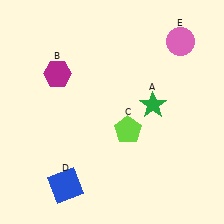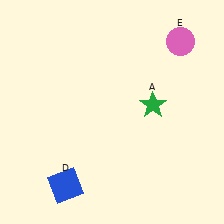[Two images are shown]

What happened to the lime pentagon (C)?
The lime pentagon (C) was removed in Image 2. It was in the bottom-right area of Image 1.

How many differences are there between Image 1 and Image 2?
There are 2 differences between the two images.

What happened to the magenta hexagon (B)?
The magenta hexagon (B) was removed in Image 2. It was in the top-left area of Image 1.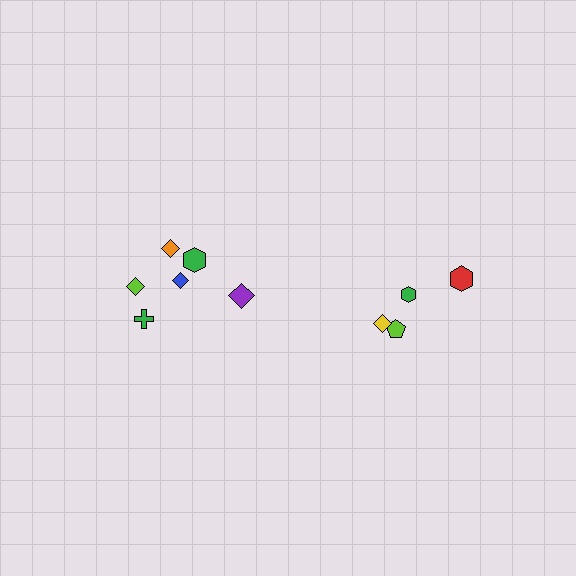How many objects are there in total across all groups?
There are 10 objects.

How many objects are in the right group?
There are 4 objects.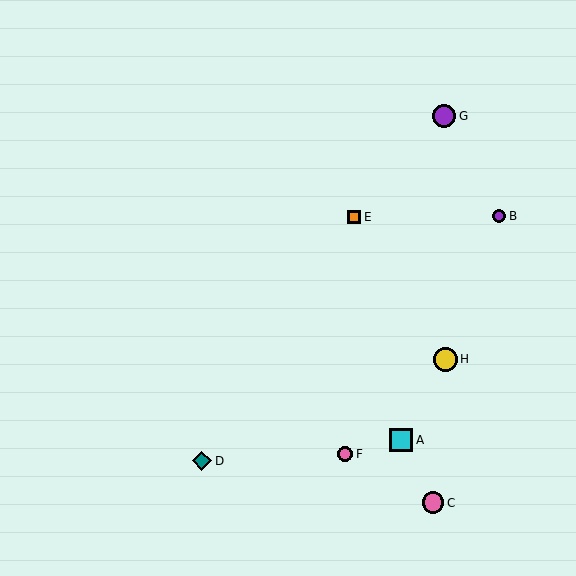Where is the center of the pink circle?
The center of the pink circle is at (345, 454).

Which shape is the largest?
The yellow circle (labeled H) is the largest.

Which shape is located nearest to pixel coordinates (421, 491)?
The pink circle (labeled C) at (433, 503) is nearest to that location.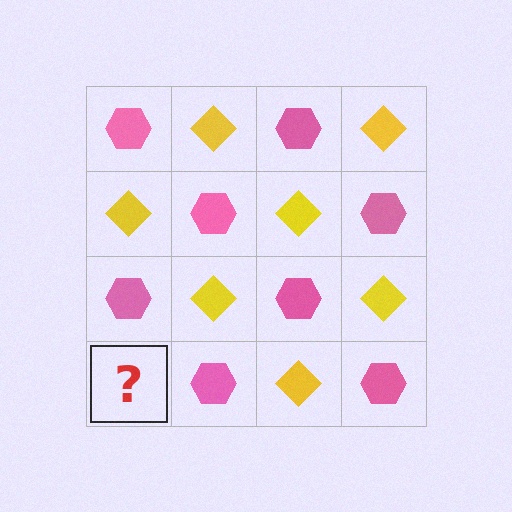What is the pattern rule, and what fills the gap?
The rule is that it alternates pink hexagon and yellow diamond in a checkerboard pattern. The gap should be filled with a yellow diamond.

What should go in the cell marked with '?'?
The missing cell should contain a yellow diamond.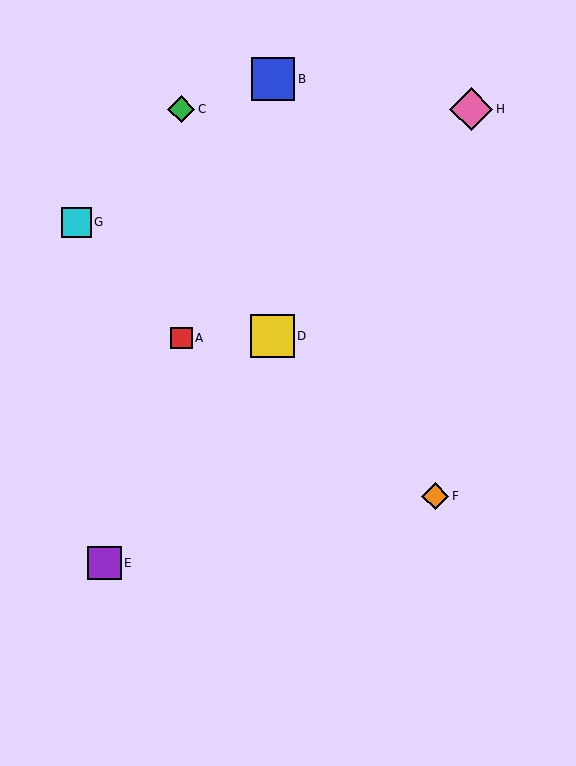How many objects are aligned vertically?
2 objects (A, C) are aligned vertically.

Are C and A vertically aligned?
Yes, both are at x≈181.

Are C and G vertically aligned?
No, C is at x≈181 and G is at x≈76.